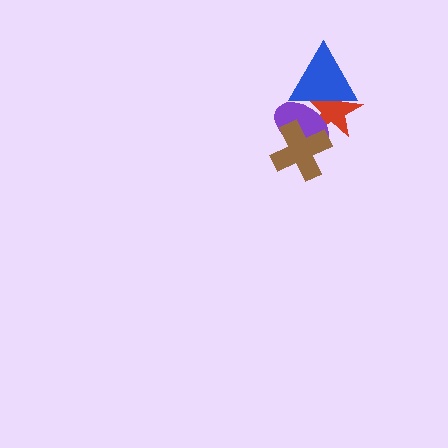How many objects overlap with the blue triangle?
2 objects overlap with the blue triangle.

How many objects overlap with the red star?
3 objects overlap with the red star.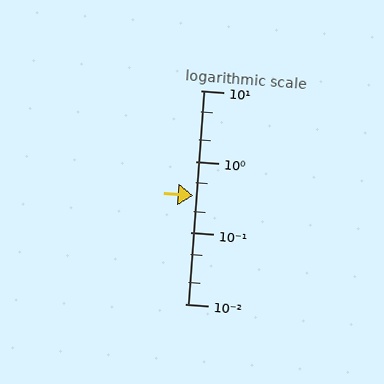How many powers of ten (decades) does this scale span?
The scale spans 3 decades, from 0.01 to 10.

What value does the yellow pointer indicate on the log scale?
The pointer indicates approximately 0.33.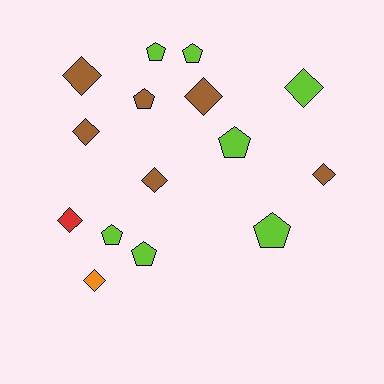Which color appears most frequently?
Lime, with 7 objects.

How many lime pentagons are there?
There are 6 lime pentagons.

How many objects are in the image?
There are 15 objects.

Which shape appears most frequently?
Diamond, with 8 objects.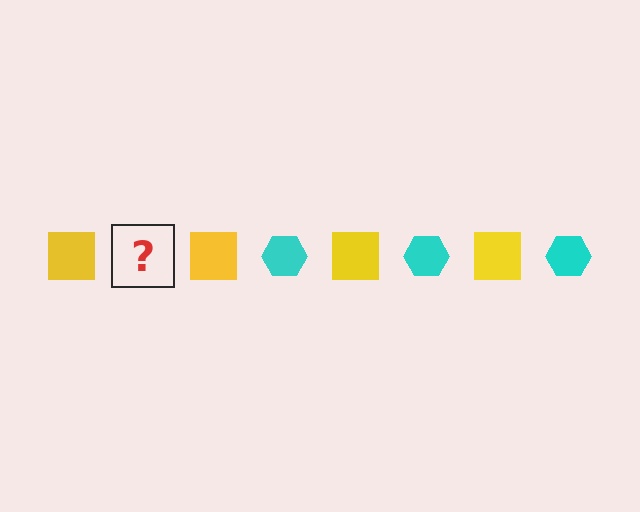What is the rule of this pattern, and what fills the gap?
The rule is that the pattern alternates between yellow square and cyan hexagon. The gap should be filled with a cyan hexagon.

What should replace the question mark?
The question mark should be replaced with a cyan hexagon.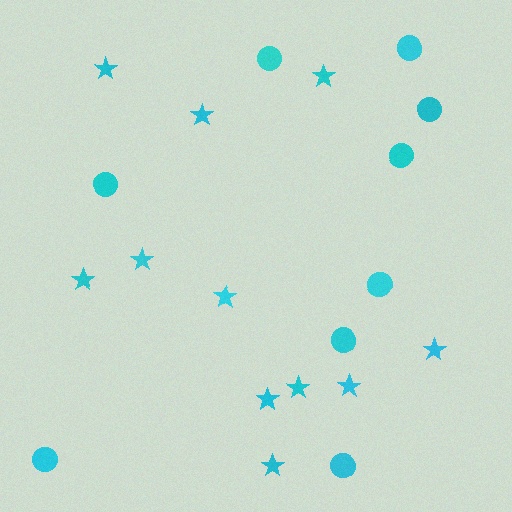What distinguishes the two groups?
There are 2 groups: one group of circles (9) and one group of stars (11).